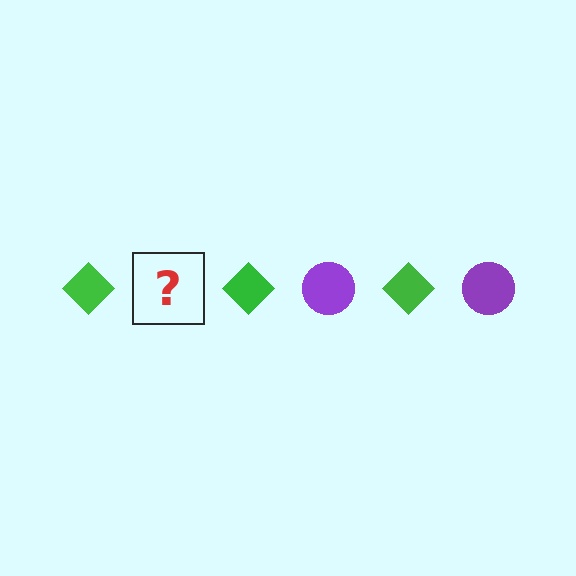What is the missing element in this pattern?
The missing element is a purple circle.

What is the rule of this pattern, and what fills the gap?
The rule is that the pattern alternates between green diamond and purple circle. The gap should be filled with a purple circle.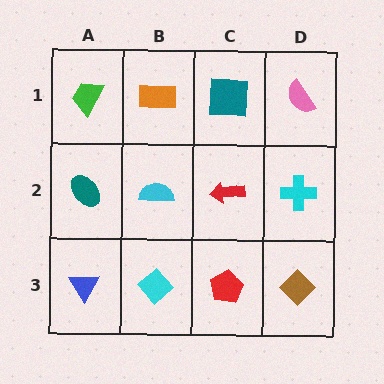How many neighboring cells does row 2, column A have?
3.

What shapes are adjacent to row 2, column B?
An orange rectangle (row 1, column B), a cyan diamond (row 3, column B), a teal ellipse (row 2, column A), a red arrow (row 2, column C).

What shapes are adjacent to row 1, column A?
A teal ellipse (row 2, column A), an orange rectangle (row 1, column B).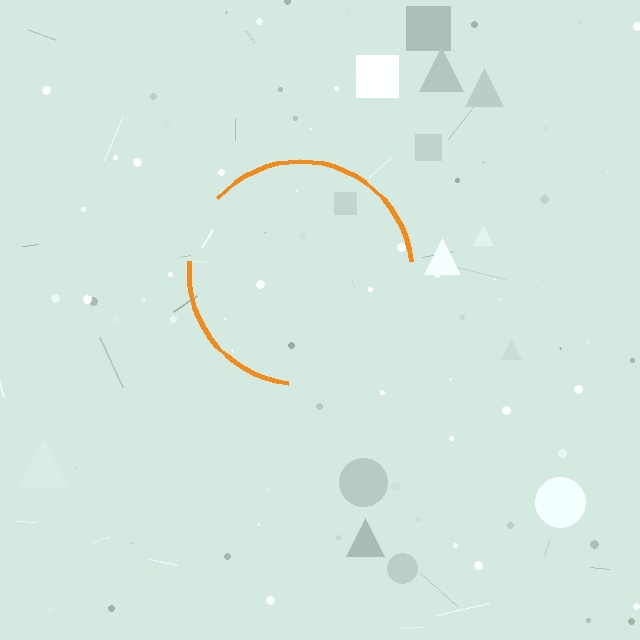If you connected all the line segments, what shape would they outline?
They would outline a circle.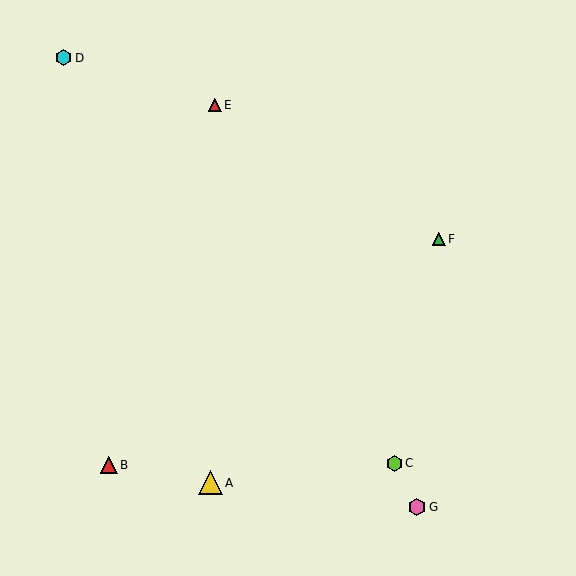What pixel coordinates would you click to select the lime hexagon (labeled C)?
Click at (395, 463) to select the lime hexagon C.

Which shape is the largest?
The yellow triangle (labeled A) is the largest.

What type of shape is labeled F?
Shape F is a green triangle.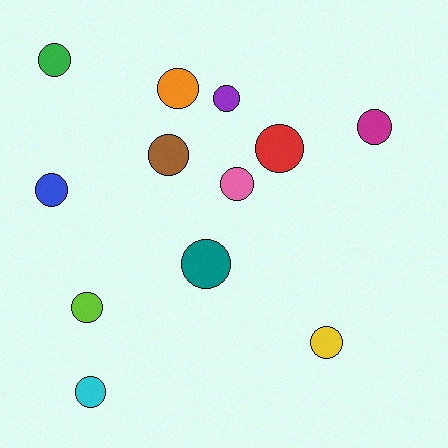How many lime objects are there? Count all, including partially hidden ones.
There is 1 lime object.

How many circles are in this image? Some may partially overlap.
There are 12 circles.